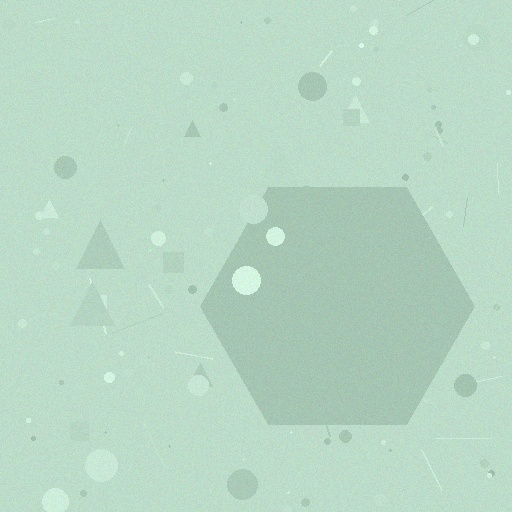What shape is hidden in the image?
A hexagon is hidden in the image.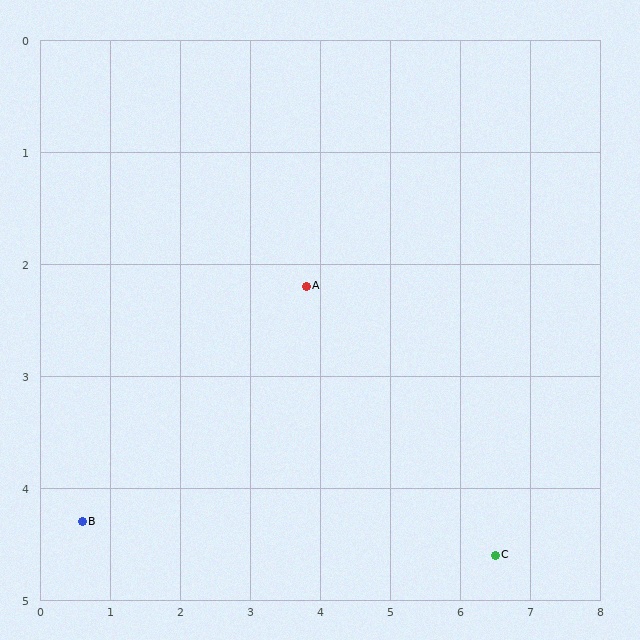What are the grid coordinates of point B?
Point B is at approximately (0.6, 4.3).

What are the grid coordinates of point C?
Point C is at approximately (6.5, 4.6).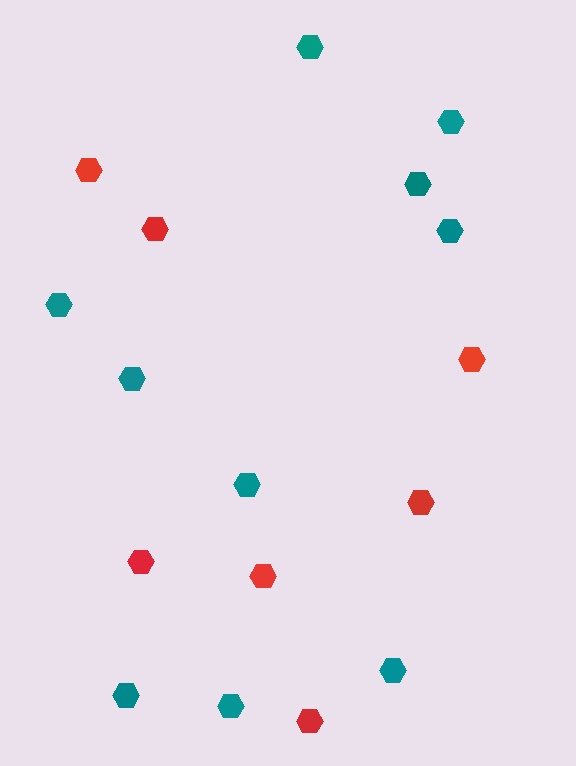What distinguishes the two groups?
There are 2 groups: one group of teal hexagons (10) and one group of red hexagons (7).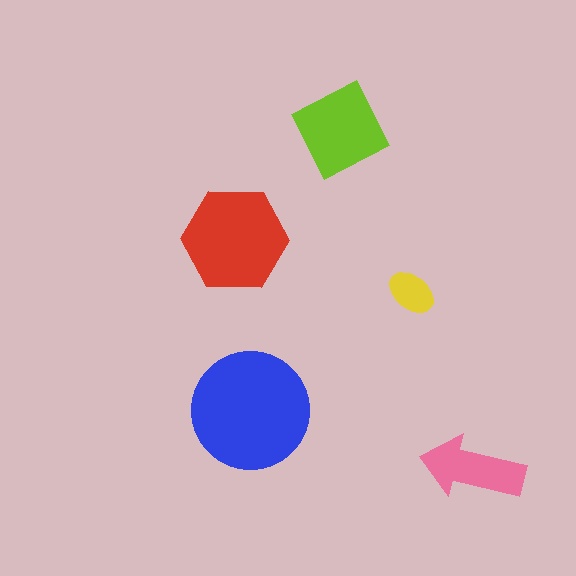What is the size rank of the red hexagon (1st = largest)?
2nd.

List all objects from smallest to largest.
The yellow ellipse, the pink arrow, the lime diamond, the red hexagon, the blue circle.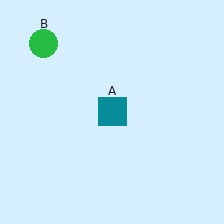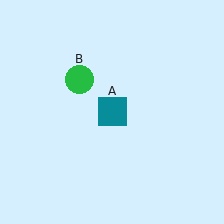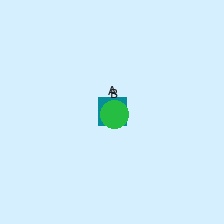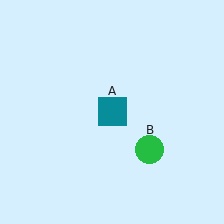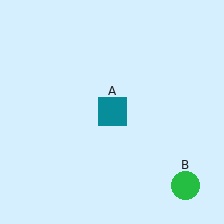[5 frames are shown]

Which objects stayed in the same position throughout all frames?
Teal square (object A) remained stationary.